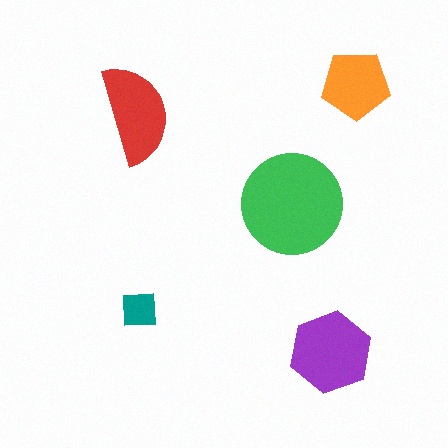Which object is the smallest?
The teal square.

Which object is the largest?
The green circle.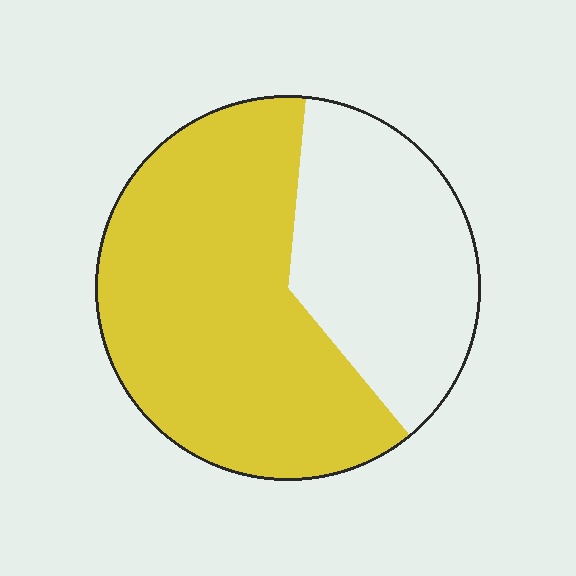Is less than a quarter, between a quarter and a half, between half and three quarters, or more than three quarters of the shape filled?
Between half and three quarters.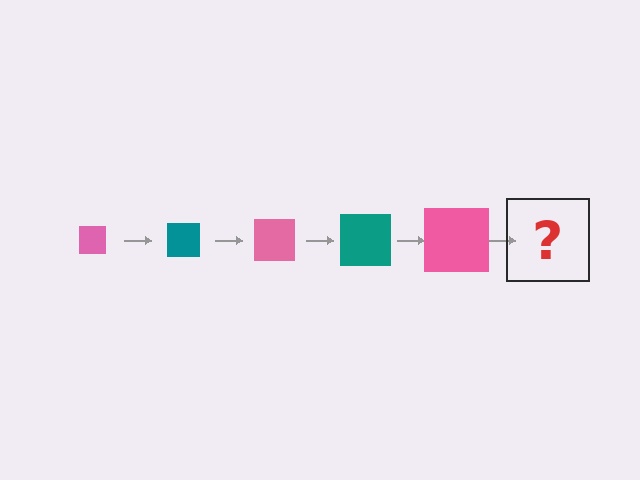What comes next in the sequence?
The next element should be a teal square, larger than the previous one.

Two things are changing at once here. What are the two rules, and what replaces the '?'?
The two rules are that the square grows larger each step and the color cycles through pink and teal. The '?' should be a teal square, larger than the previous one.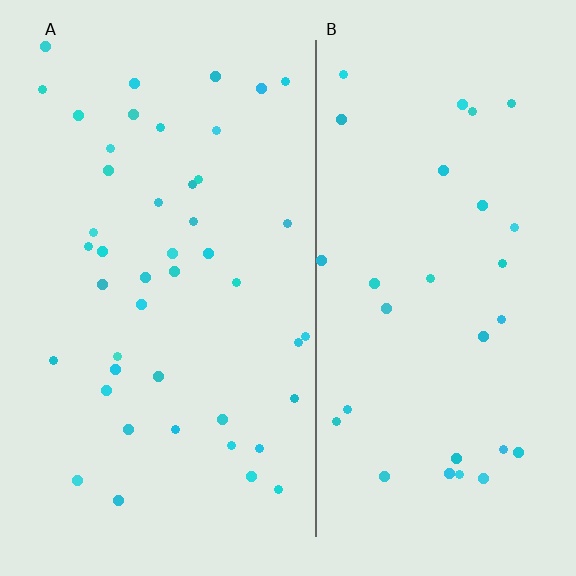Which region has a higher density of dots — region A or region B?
A (the left).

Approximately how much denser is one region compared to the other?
Approximately 1.5× — region A over region B.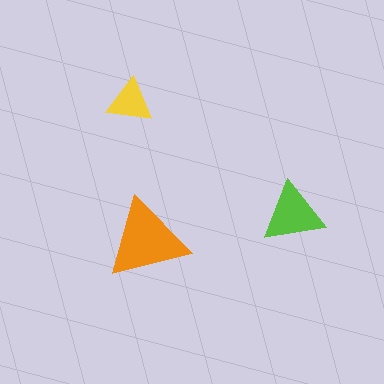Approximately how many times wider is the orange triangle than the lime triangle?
About 1.5 times wider.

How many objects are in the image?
There are 3 objects in the image.